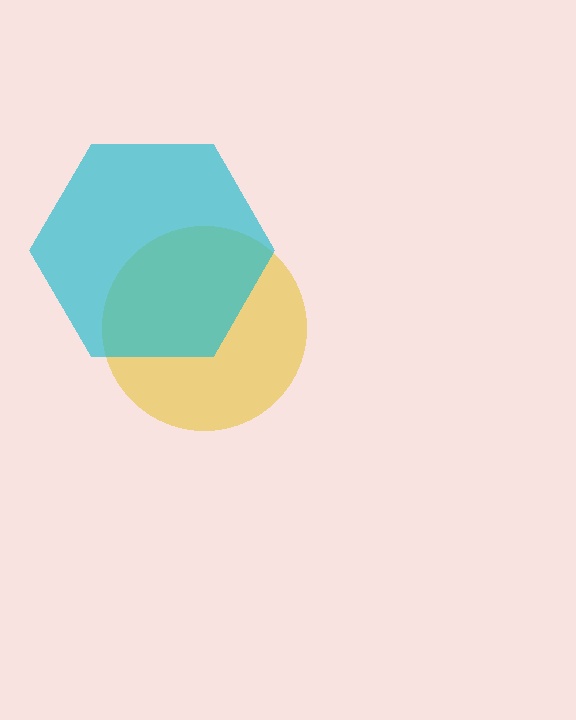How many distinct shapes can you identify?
There are 2 distinct shapes: a yellow circle, a cyan hexagon.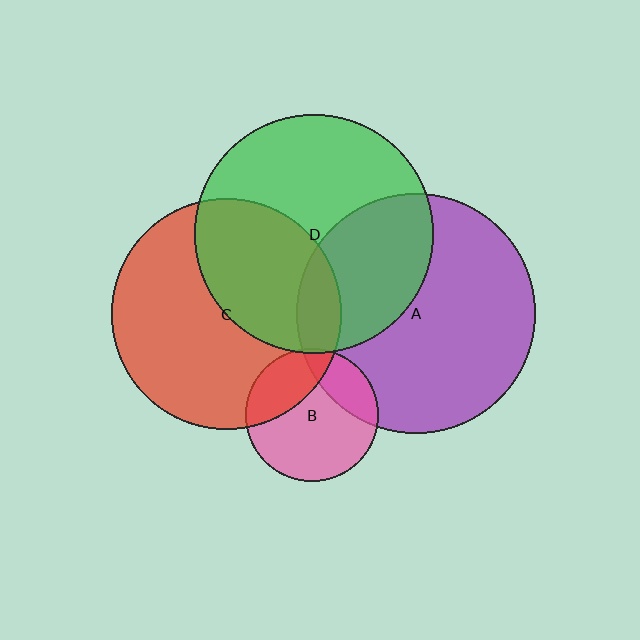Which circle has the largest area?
Circle A (purple).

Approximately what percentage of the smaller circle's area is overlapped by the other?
Approximately 10%.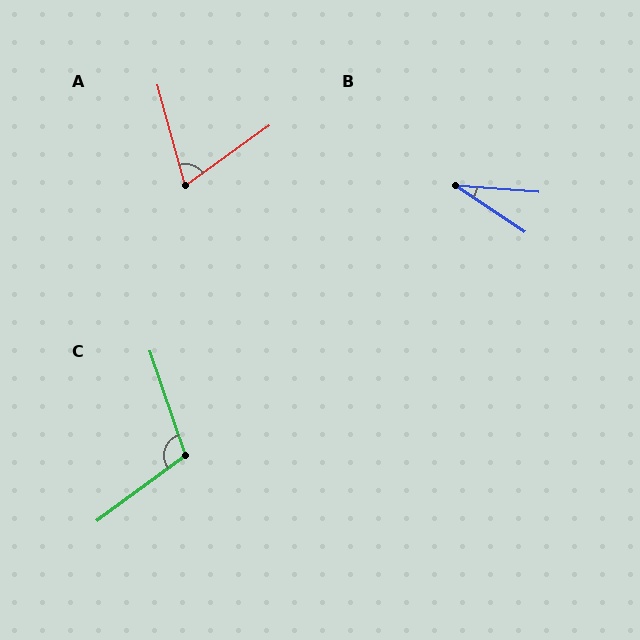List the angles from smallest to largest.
B (29°), A (69°), C (108°).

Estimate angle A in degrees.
Approximately 69 degrees.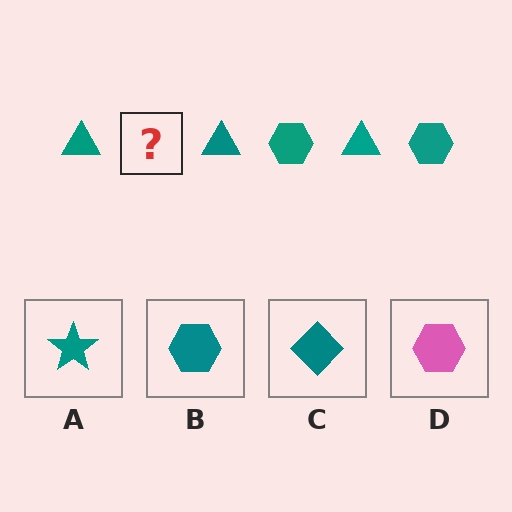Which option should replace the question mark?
Option B.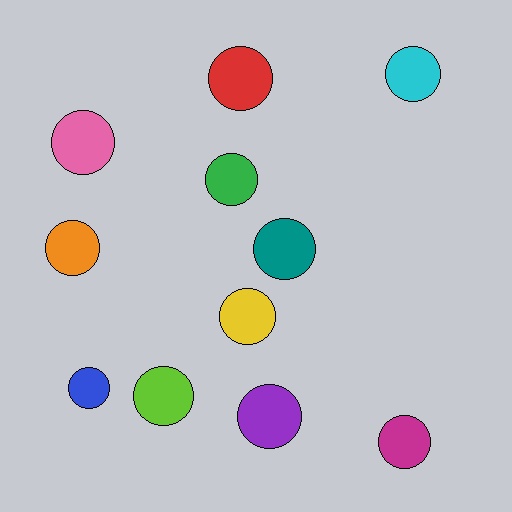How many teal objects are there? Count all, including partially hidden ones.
There is 1 teal object.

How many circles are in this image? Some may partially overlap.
There are 11 circles.